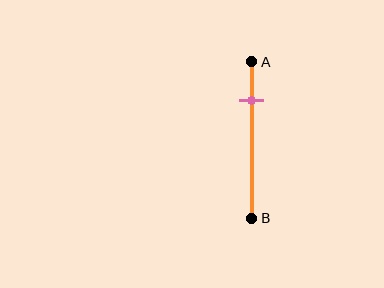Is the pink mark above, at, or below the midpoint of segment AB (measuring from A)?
The pink mark is above the midpoint of segment AB.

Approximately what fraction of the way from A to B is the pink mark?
The pink mark is approximately 25% of the way from A to B.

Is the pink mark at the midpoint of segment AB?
No, the mark is at about 25% from A, not at the 50% midpoint.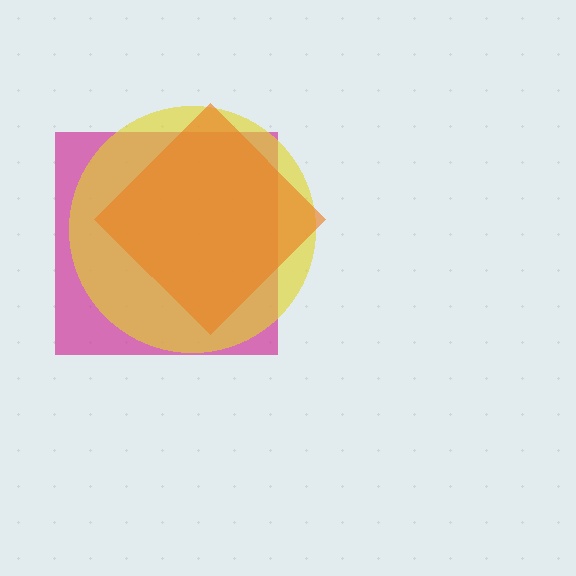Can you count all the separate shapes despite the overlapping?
Yes, there are 3 separate shapes.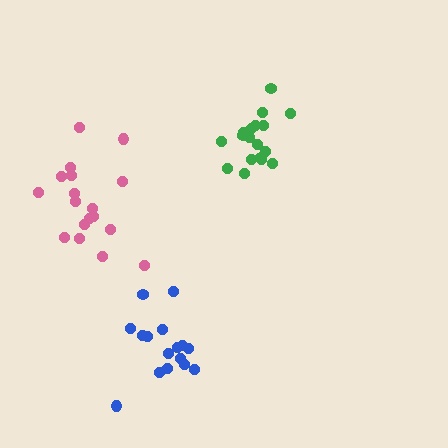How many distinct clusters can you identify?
There are 3 distinct clusters.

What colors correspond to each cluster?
The clusters are colored: green, pink, blue.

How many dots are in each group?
Group 1: 18 dots, Group 2: 18 dots, Group 3: 16 dots (52 total).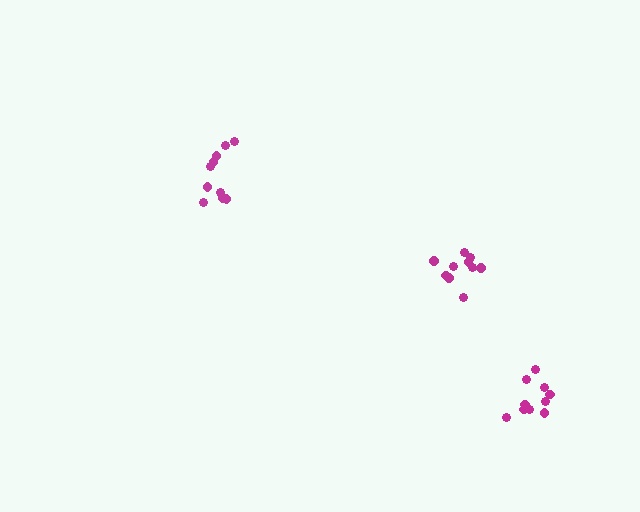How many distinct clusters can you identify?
There are 3 distinct clusters.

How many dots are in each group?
Group 1: 10 dots, Group 2: 10 dots, Group 3: 10 dots (30 total).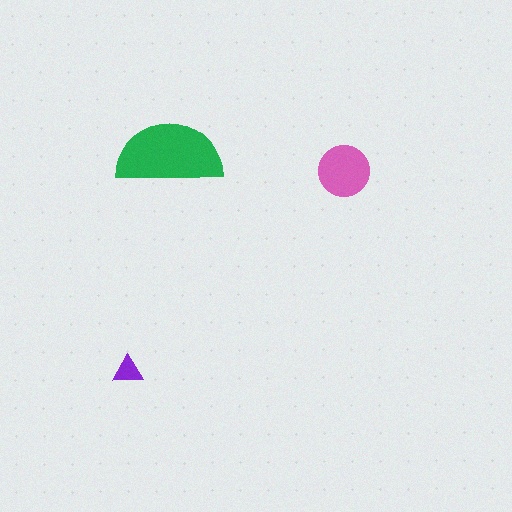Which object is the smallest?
The purple triangle.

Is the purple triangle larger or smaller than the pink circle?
Smaller.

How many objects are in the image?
There are 3 objects in the image.